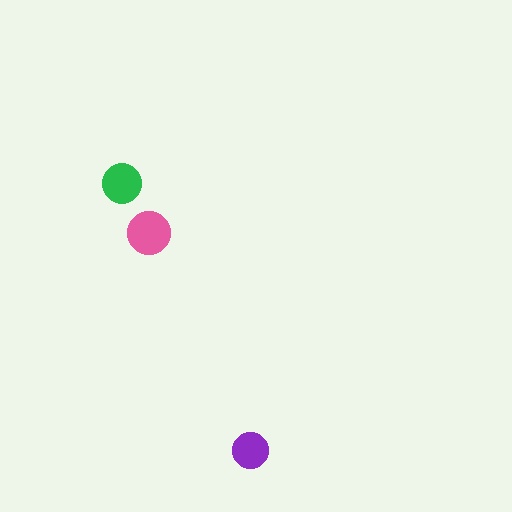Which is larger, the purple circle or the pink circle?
The pink one.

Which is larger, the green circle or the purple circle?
The green one.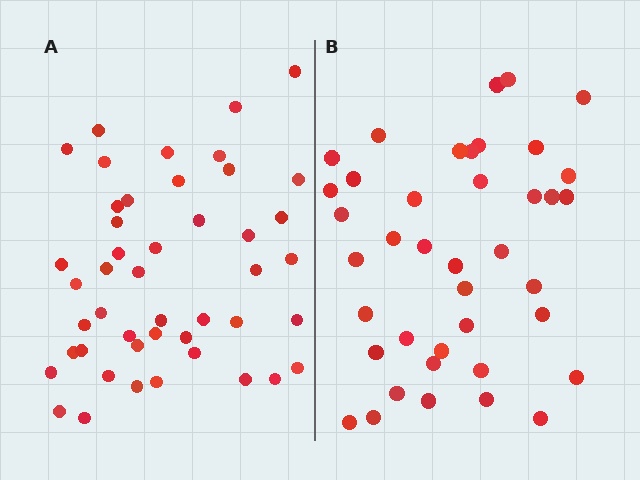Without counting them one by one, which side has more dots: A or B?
Region A (the left region) has more dots.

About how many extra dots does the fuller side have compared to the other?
Region A has about 6 more dots than region B.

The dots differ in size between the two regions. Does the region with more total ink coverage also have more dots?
No. Region B has more total ink coverage because its dots are larger, but region A actually contains more individual dots. Total area can be misleading — the number of items is what matters here.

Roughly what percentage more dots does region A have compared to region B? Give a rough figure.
About 15% more.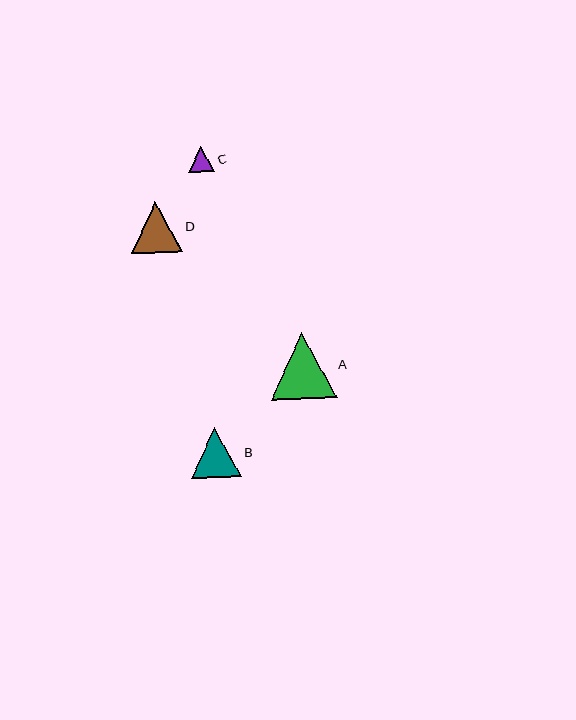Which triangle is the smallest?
Triangle C is the smallest with a size of approximately 26 pixels.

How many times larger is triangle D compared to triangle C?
Triangle D is approximately 2.0 times the size of triangle C.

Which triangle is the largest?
Triangle A is the largest with a size of approximately 66 pixels.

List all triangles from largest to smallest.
From largest to smallest: A, D, B, C.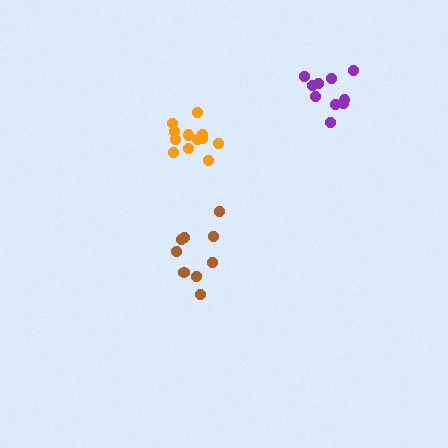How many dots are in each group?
Group 1: 10 dots, Group 2: 9 dots, Group 3: 12 dots (31 total).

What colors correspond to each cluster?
The clusters are colored: purple, brown, orange.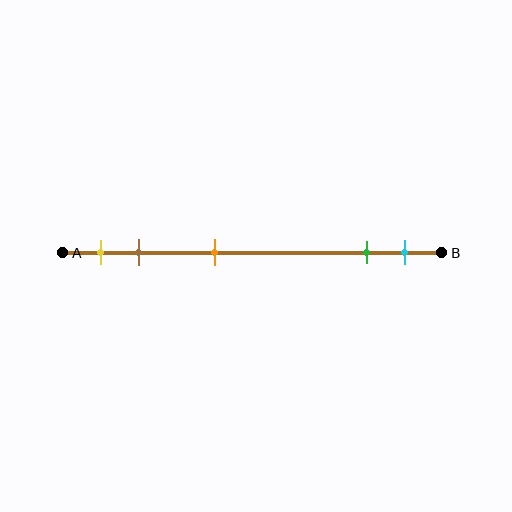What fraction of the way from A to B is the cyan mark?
The cyan mark is approximately 90% (0.9) of the way from A to B.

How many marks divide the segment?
There are 5 marks dividing the segment.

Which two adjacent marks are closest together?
The green and cyan marks are the closest adjacent pair.